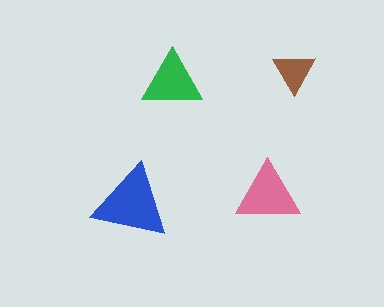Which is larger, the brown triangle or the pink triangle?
The pink one.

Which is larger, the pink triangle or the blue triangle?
The blue one.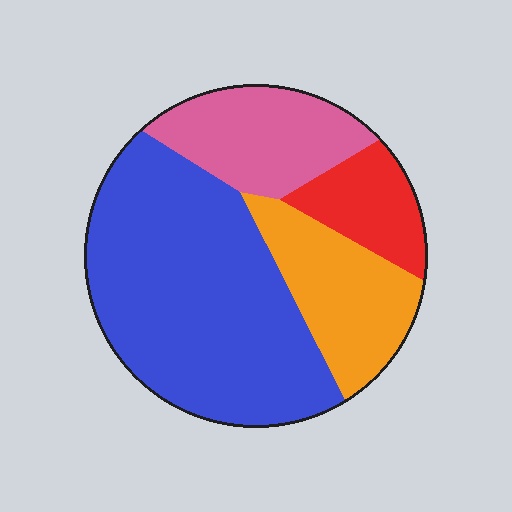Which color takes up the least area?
Red, at roughly 10%.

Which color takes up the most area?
Blue, at roughly 50%.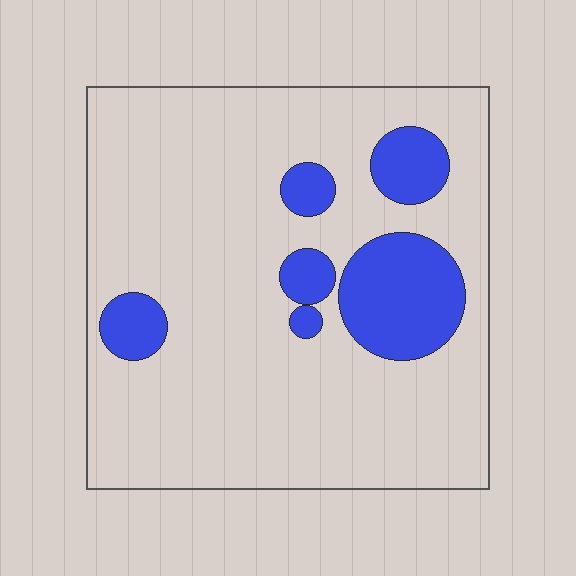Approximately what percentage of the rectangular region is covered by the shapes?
Approximately 15%.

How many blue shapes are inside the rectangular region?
6.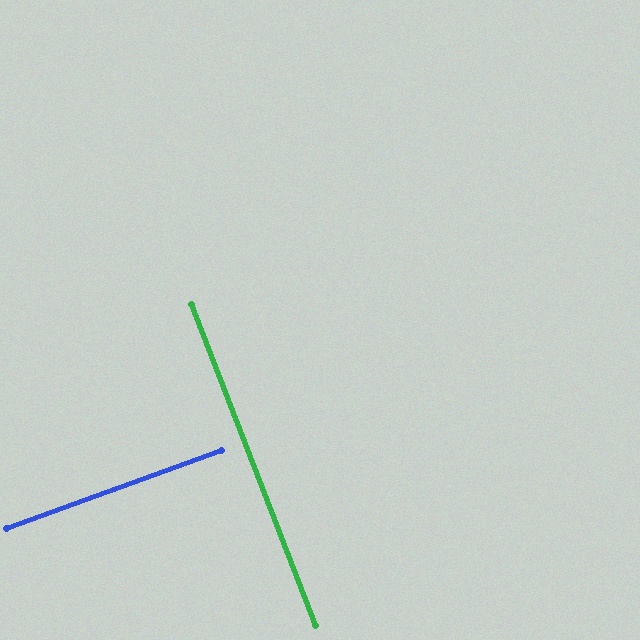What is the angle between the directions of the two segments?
Approximately 89 degrees.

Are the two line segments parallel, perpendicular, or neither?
Perpendicular — they meet at approximately 89°.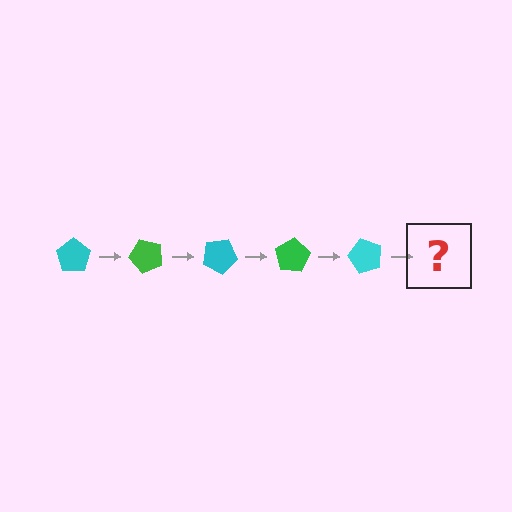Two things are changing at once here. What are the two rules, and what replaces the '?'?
The two rules are that it rotates 50 degrees each step and the color cycles through cyan and green. The '?' should be a green pentagon, rotated 250 degrees from the start.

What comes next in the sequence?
The next element should be a green pentagon, rotated 250 degrees from the start.